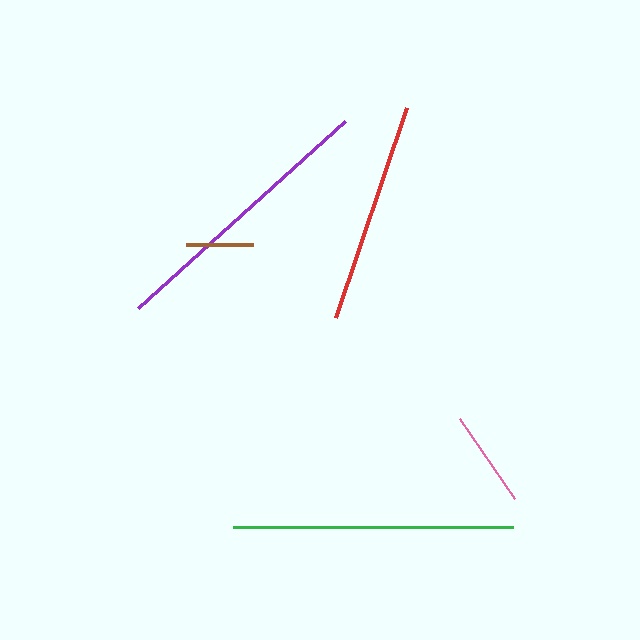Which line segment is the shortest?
The brown line is the shortest at approximately 67 pixels.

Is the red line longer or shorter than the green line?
The green line is longer than the red line.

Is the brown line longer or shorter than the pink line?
The pink line is longer than the brown line.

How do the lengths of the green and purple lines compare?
The green and purple lines are approximately the same length.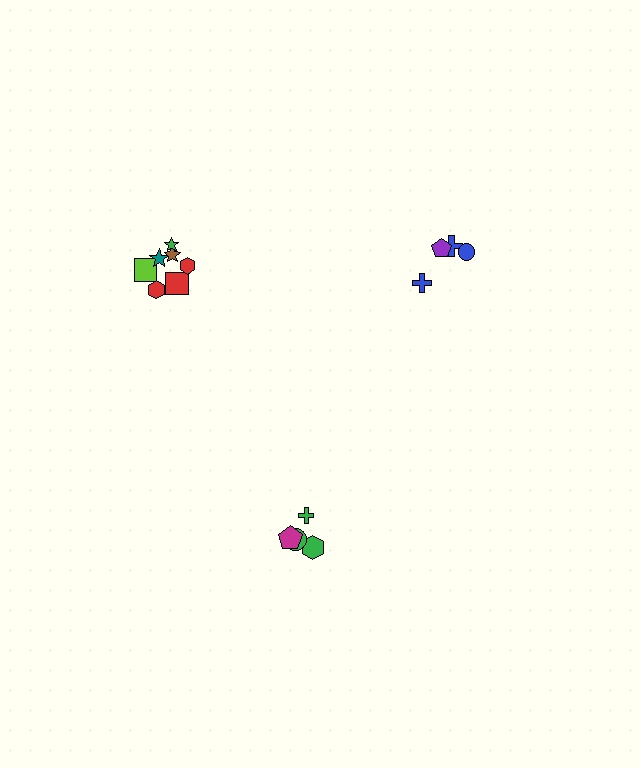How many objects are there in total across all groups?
There are 15 objects.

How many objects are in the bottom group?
There are 4 objects.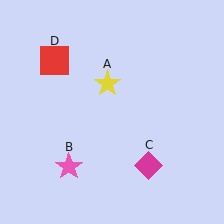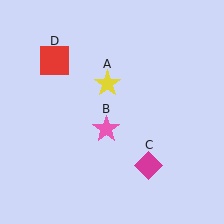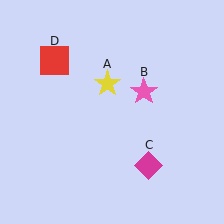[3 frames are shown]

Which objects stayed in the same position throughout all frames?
Yellow star (object A) and magenta diamond (object C) and red square (object D) remained stationary.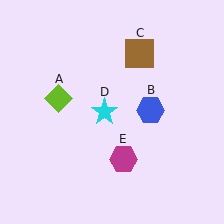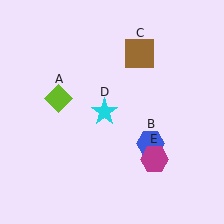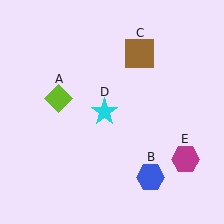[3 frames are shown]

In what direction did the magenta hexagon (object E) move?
The magenta hexagon (object E) moved right.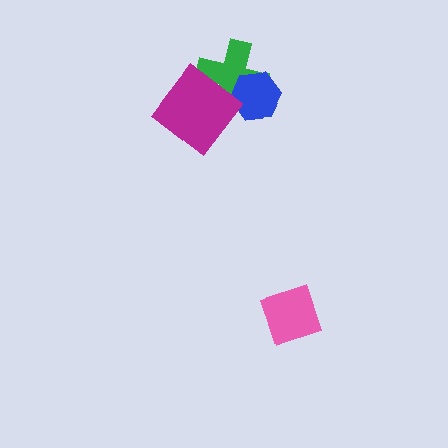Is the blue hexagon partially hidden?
Yes, it is partially covered by another shape.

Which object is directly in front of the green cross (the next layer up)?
The blue hexagon is directly in front of the green cross.